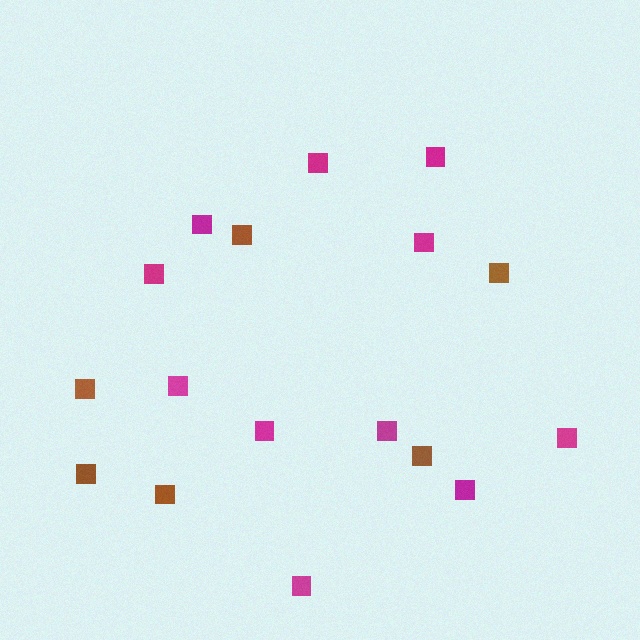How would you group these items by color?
There are 2 groups: one group of brown squares (6) and one group of magenta squares (11).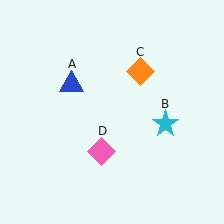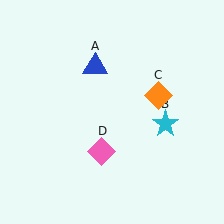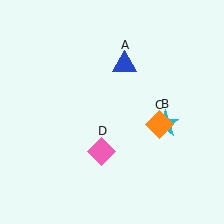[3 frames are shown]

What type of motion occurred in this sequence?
The blue triangle (object A), orange diamond (object C) rotated clockwise around the center of the scene.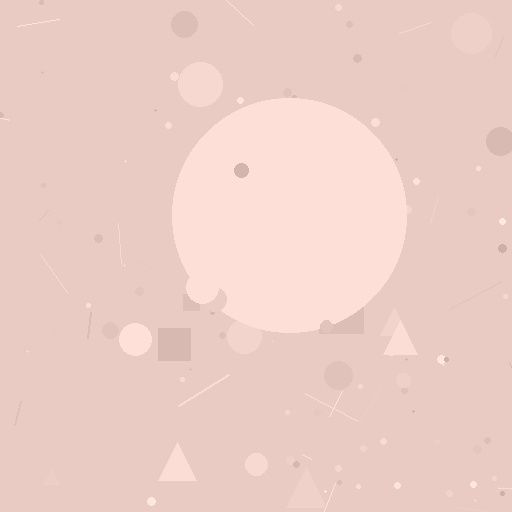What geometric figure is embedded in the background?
A circle is embedded in the background.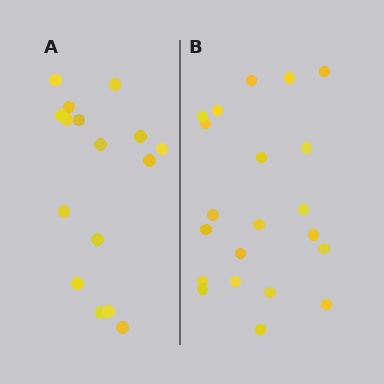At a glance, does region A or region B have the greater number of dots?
Region B (the right region) has more dots.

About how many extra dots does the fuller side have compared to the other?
Region B has about 5 more dots than region A.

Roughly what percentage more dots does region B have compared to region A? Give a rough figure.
About 30% more.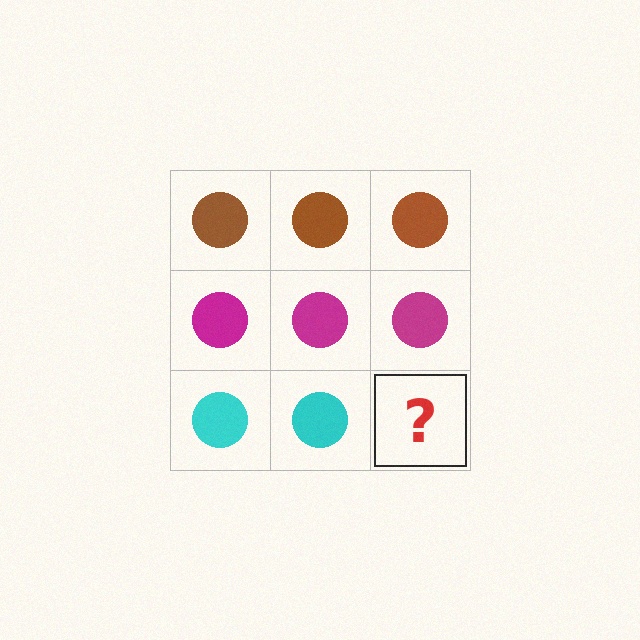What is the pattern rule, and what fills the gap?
The rule is that each row has a consistent color. The gap should be filled with a cyan circle.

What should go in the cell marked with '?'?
The missing cell should contain a cyan circle.